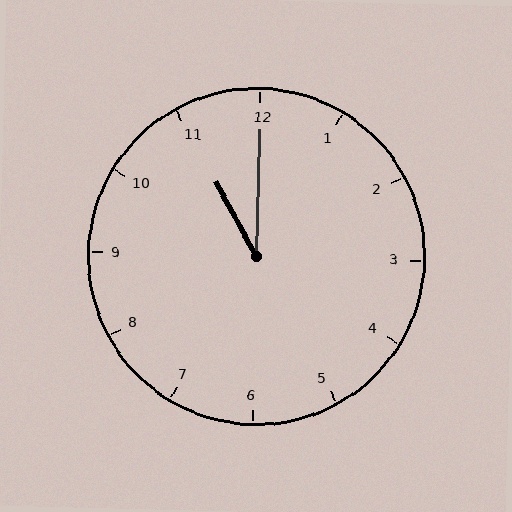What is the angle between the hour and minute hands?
Approximately 30 degrees.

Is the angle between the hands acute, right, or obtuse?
It is acute.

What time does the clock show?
11:00.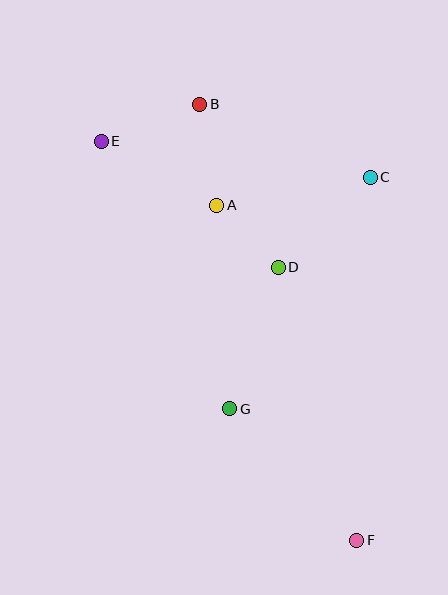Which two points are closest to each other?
Points A and D are closest to each other.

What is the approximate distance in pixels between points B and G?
The distance between B and G is approximately 306 pixels.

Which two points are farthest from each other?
Points E and F are farthest from each other.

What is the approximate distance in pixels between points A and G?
The distance between A and G is approximately 204 pixels.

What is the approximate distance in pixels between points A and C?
The distance between A and C is approximately 156 pixels.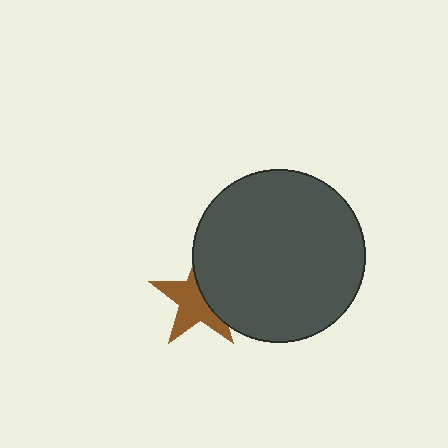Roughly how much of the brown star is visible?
About half of it is visible (roughly 58%).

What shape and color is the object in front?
The object in front is a dark gray circle.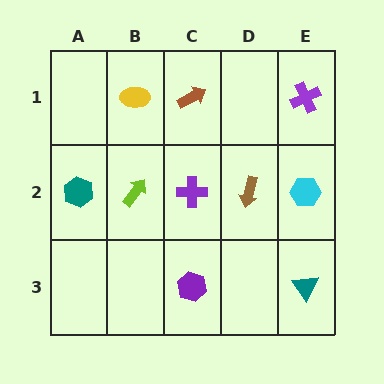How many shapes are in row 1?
3 shapes.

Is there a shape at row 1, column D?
No, that cell is empty.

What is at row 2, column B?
A lime arrow.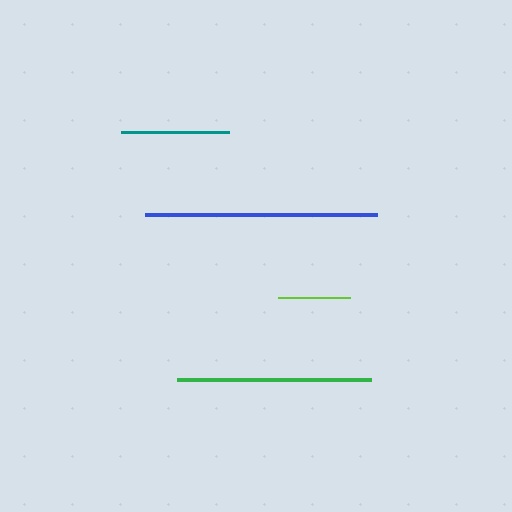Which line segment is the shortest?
The lime line is the shortest at approximately 72 pixels.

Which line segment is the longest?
The blue line is the longest at approximately 233 pixels.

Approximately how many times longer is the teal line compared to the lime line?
The teal line is approximately 1.5 times the length of the lime line.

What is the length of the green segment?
The green segment is approximately 194 pixels long.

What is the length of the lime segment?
The lime segment is approximately 72 pixels long.